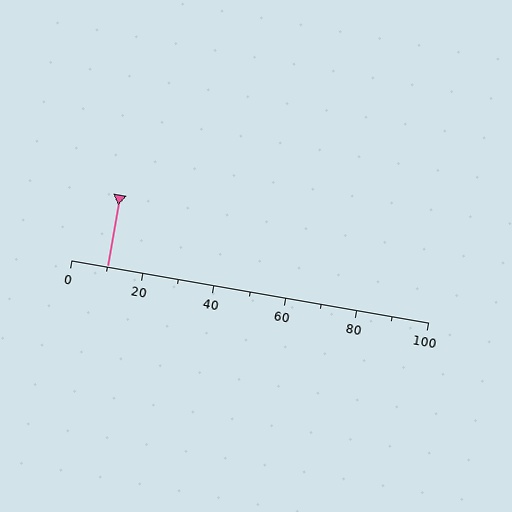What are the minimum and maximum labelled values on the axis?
The axis runs from 0 to 100.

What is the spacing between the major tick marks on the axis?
The major ticks are spaced 20 apart.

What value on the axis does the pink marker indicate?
The marker indicates approximately 10.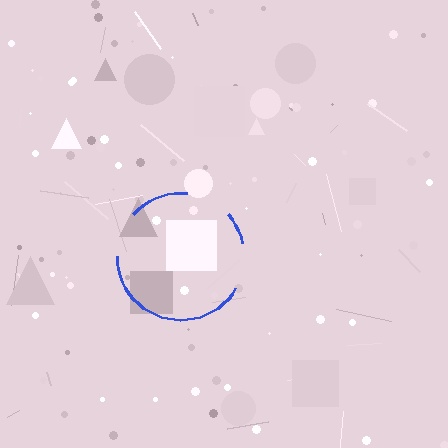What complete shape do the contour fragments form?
The contour fragments form a circle.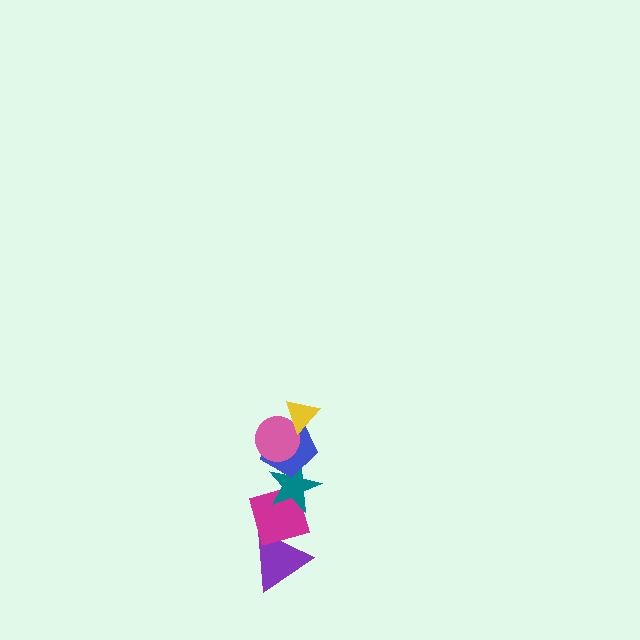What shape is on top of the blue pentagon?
The pink circle is on top of the blue pentagon.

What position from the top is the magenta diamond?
The magenta diamond is 5th from the top.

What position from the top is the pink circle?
The pink circle is 2nd from the top.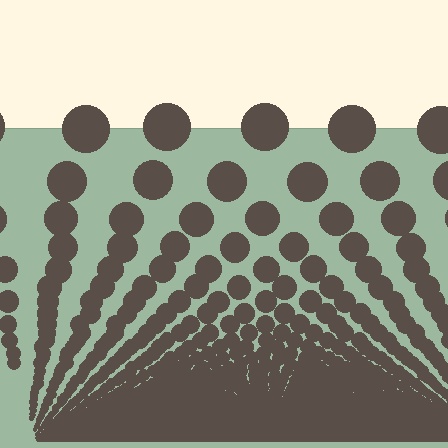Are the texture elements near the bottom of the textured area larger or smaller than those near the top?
Smaller. The gradient is inverted — elements near the bottom are smaller and denser.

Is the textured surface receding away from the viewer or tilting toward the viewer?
The surface appears to tilt toward the viewer. Texture elements get larger and sparser toward the top.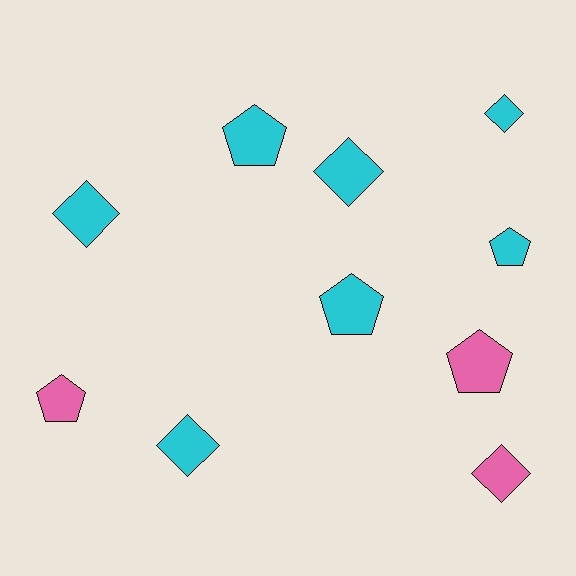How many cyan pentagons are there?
There are 3 cyan pentagons.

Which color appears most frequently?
Cyan, with 7 objects.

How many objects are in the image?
There are 10 objects.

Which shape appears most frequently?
Diamond, with 5 objects.